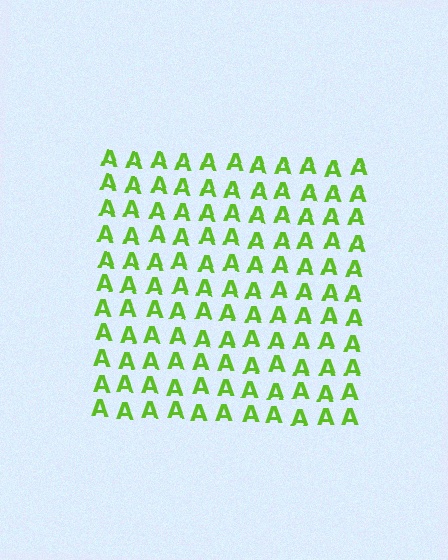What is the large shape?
The large shape is a square.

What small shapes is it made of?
It is made of small letter A's.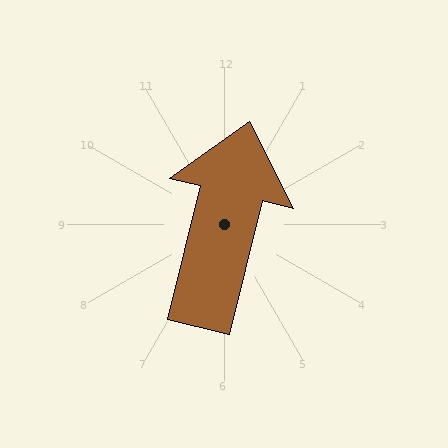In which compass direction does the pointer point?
North.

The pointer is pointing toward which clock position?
Roughly 12 o'clock.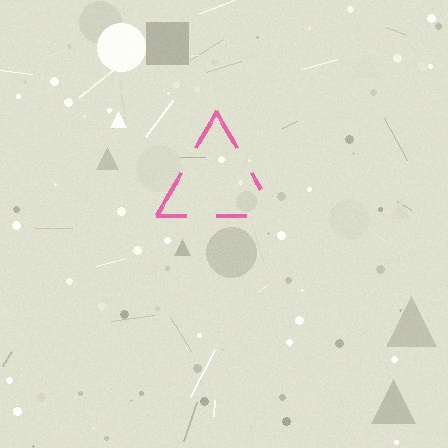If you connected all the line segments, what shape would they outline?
They would outline a triangle.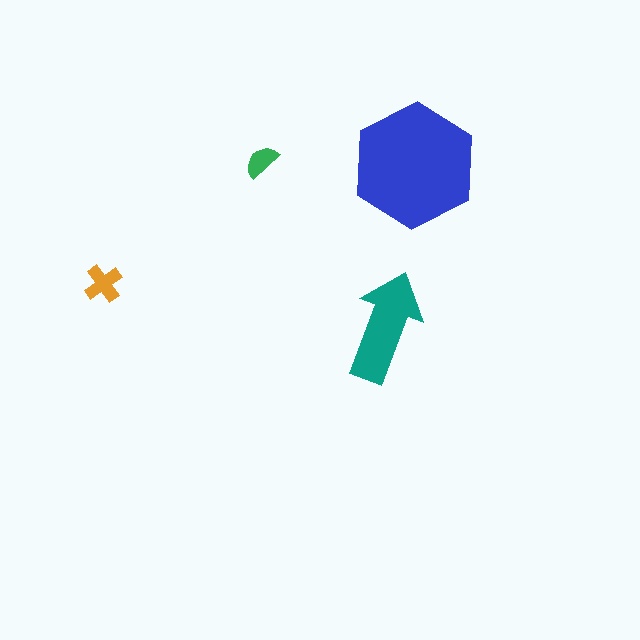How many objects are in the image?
There are 4 objects in the image.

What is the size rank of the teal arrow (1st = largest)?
2nd.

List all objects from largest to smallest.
The blue hexagon, the teal arrow, the orange cross, the green semicircle.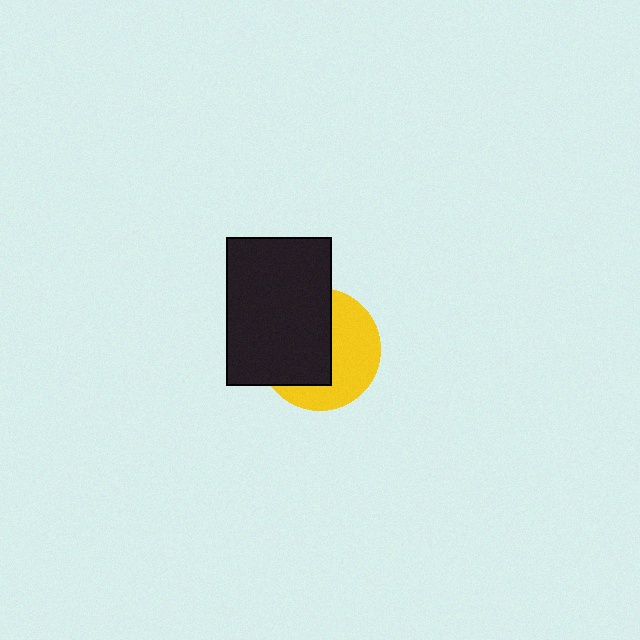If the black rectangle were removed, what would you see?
You would see the complete yellow circle.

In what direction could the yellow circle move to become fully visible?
The yellow circle could move right. That would shift it out from behind the black rectangle entirely.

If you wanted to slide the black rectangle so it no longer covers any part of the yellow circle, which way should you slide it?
Slide it left — that is the most direct way to separate the two shapes.